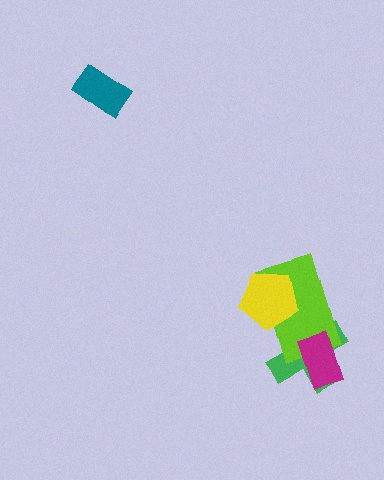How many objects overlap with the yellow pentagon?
2 objects overlap with the yellow pentagon.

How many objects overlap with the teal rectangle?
0 objects overlap with the teal rectangle.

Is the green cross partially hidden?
Yes, it is partially covered by another shape.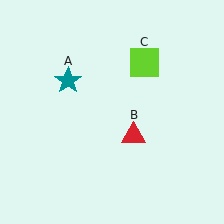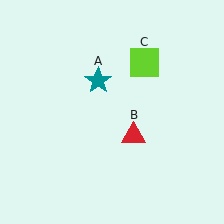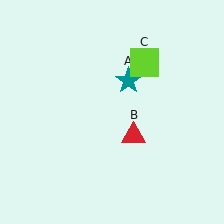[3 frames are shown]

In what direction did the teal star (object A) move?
The teal star (object A) moved right.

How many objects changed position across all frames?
1 object changed position: teal star (object A).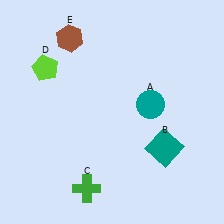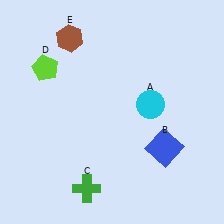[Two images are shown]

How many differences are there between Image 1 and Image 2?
There are 2 differences between the two images.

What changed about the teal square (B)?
In Image 1, B is teal. In Image 2, it changed to blue.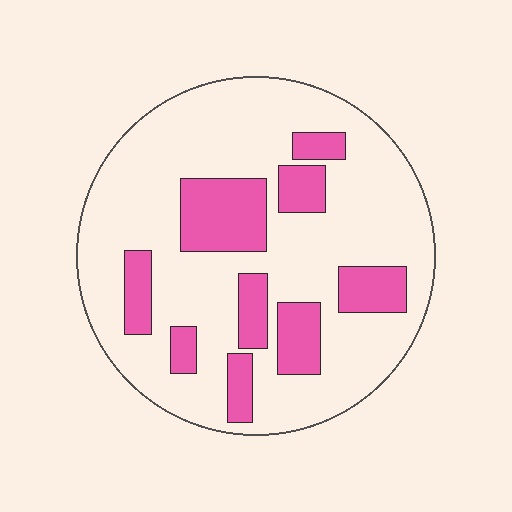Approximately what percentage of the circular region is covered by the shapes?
Approximately 25%.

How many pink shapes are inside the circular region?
9.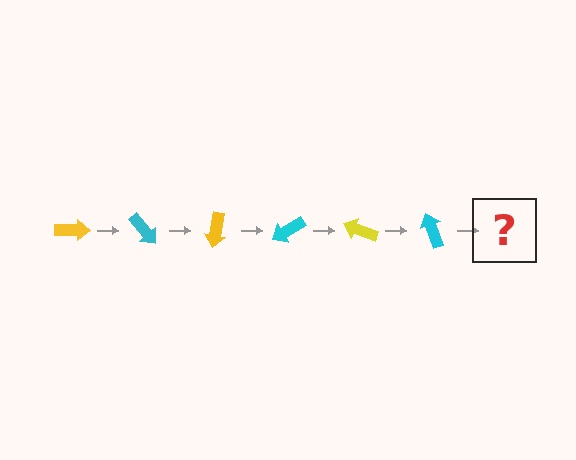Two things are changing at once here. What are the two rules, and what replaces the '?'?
The two rules are that it rotates 50 degrees each step and the color cycles through yellow and cyan. The '?' should be a yellow arrow, rotated 300 degrees from the start.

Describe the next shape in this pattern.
It should be a yellow arrow, rotated 300 degrees from the start.